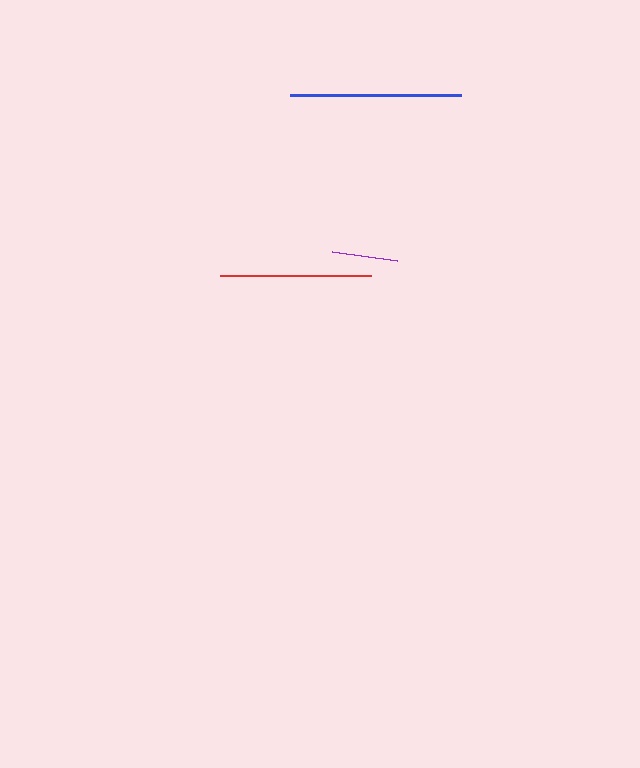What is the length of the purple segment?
The purple segment is approximately 65 pixels long.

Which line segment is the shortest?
The purple line is the shortest at approximately 65 pixels.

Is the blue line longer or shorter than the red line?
The blue line is longer than the red line.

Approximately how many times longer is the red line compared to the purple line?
The red line is approximately 2.3 times the length of the purple line.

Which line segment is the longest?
The blue line is the longest at approximately 171 pixels.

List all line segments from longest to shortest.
From longest to shortest: blue, red, purple.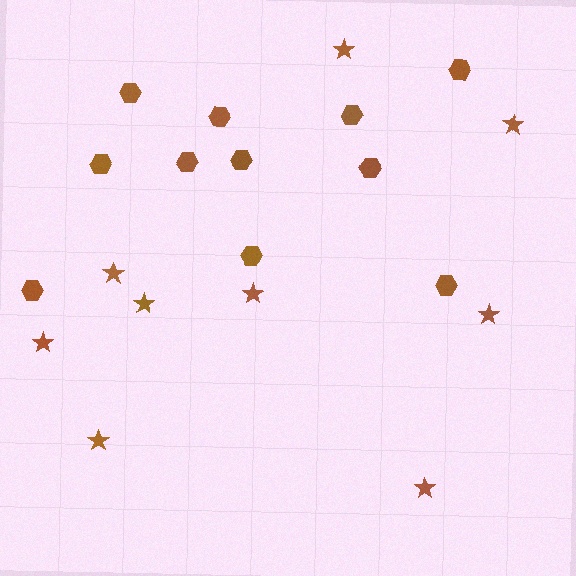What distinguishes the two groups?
There are 2 groups: one group of hexagons (11) and one group of stars (9).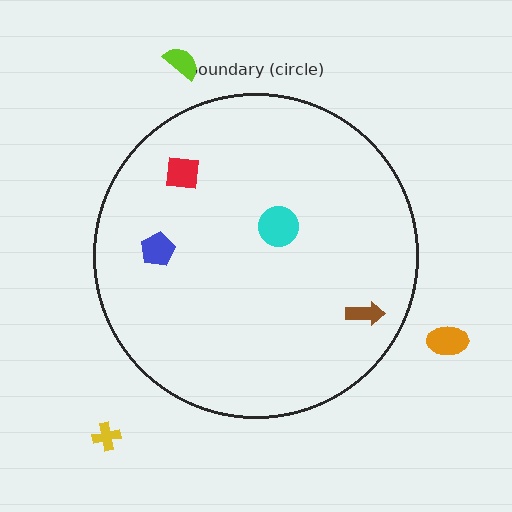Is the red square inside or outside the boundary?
Inside.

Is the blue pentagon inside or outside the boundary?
Inside.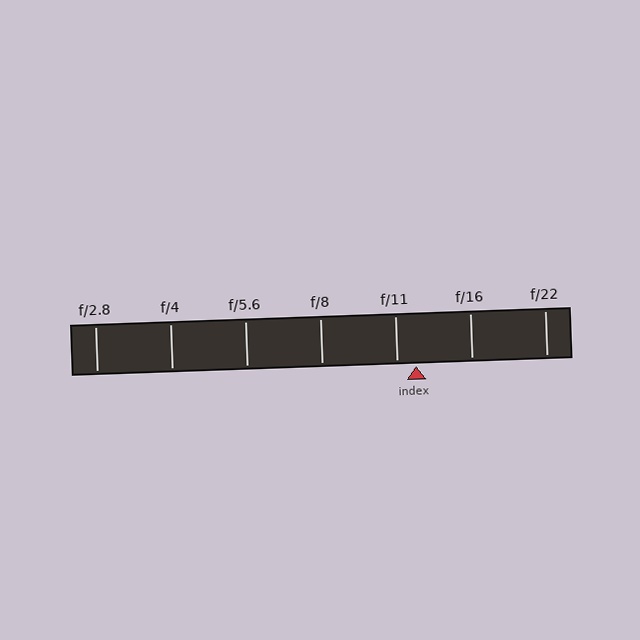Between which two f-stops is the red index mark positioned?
The index mark is between f/11 and f/16.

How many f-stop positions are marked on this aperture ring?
There are 7 f-stop positions marked.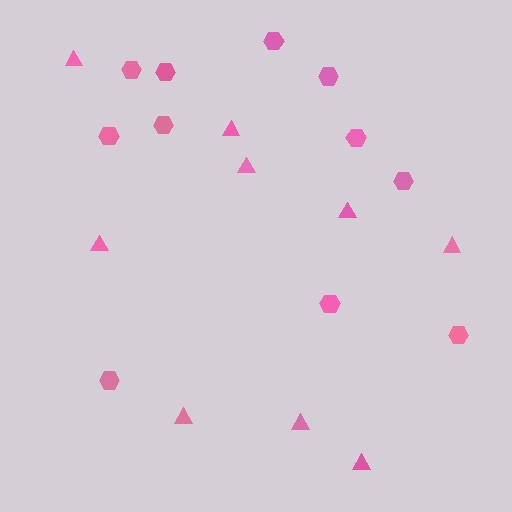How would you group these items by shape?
There are 2 groups: one group of hexagons (11) and one group of triangles (9).